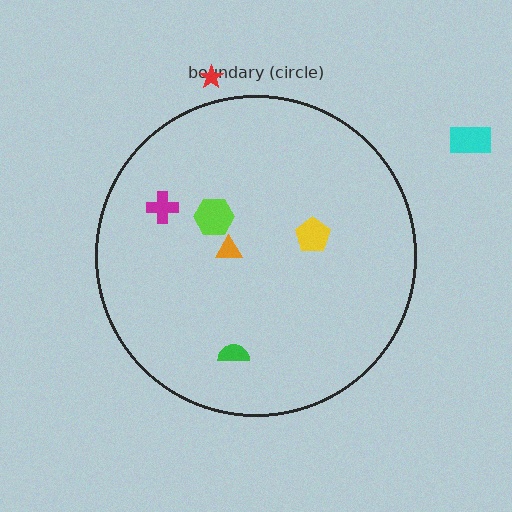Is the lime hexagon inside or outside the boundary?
Inside.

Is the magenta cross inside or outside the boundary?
Inside.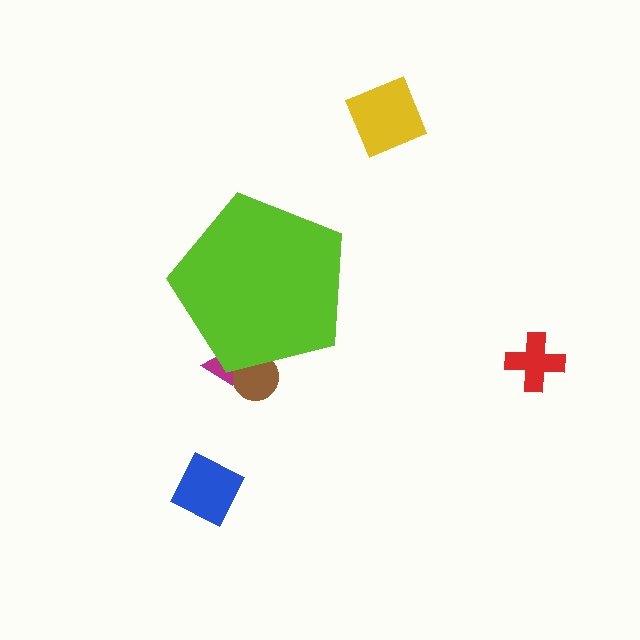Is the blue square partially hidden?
No, the blue square is fully visible.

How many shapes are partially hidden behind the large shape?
2 shapes are partially hidden.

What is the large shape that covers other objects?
A lime pentagon.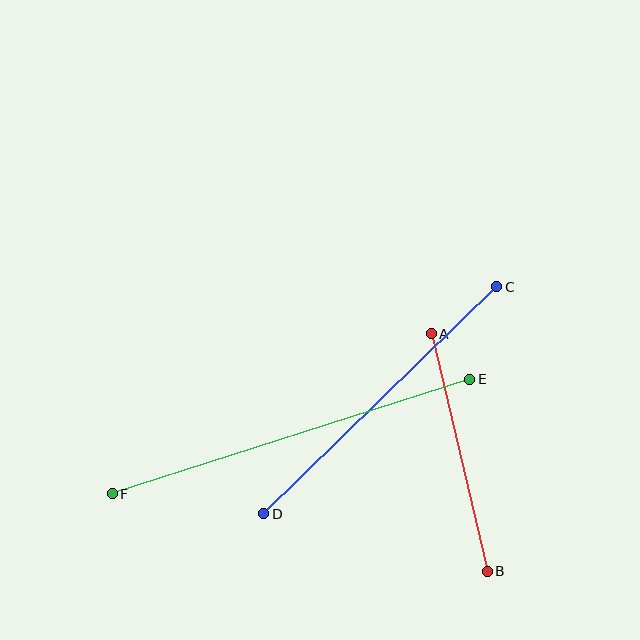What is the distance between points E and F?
The distance is approximately 375 pixels.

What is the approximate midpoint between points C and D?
The midpoint is at approximately (380, 400) pixels.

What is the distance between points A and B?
The distance is approximately 244 pixels.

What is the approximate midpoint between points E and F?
The midpoint is at approximately (291, 437) pixels.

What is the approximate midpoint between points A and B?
The midpoint is at approximately (459, 452) pixels.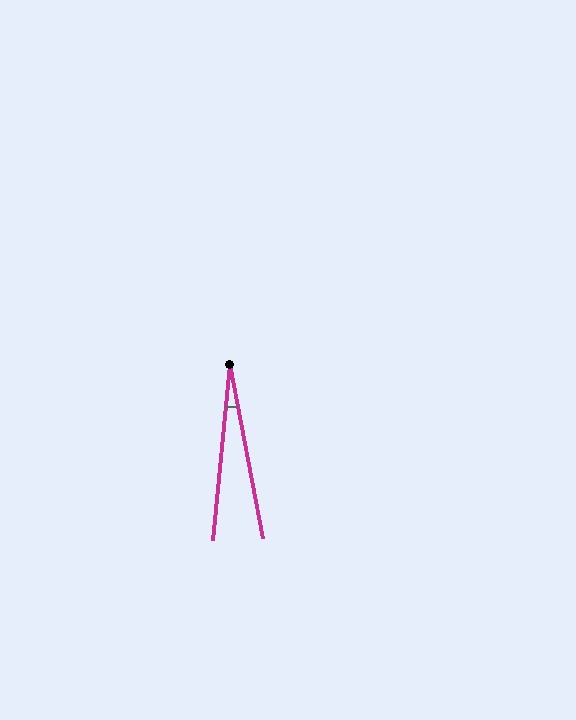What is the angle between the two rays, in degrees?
Approximately 16 degrees.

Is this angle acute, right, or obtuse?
It is acute.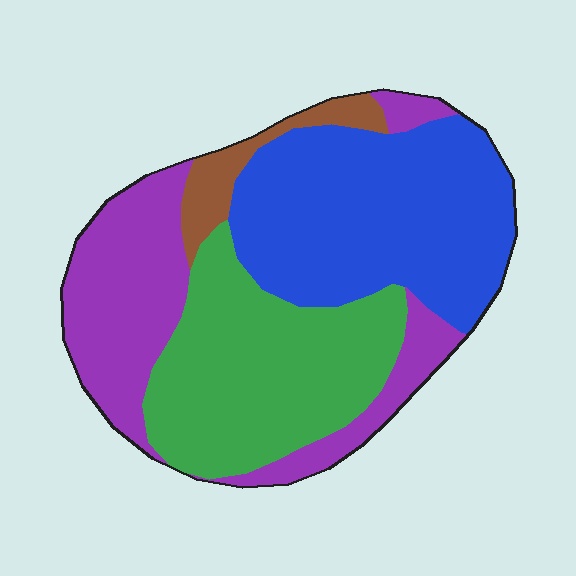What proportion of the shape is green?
Green covers about 30% of the shape.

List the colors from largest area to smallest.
From largest to smallest: blue, green, purple, brown.